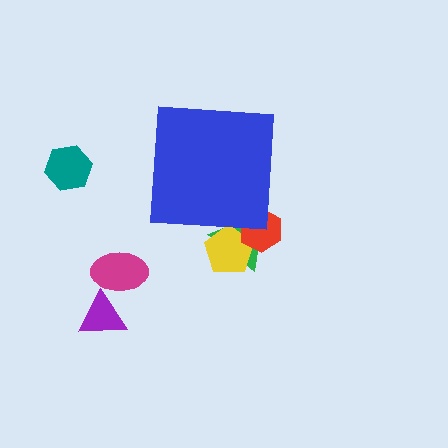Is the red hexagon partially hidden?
Yes, the red hexagon is partially hidden behind the blue square.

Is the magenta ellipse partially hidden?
No, the magenta ellipse is fully visible.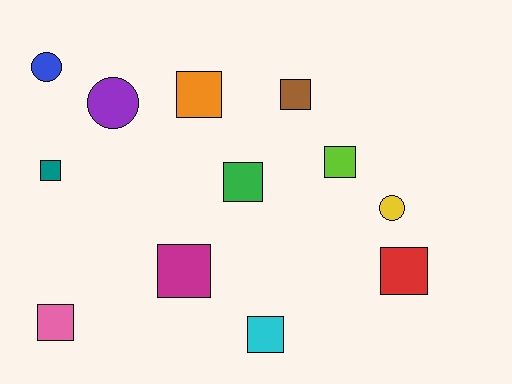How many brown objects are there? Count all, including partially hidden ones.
There is 1 brown object.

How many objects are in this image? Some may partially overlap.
There are 12 objects.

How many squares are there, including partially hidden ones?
There are 9 squares.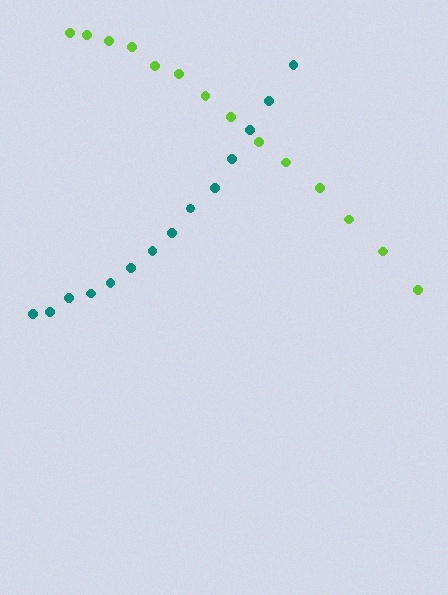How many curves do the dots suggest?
There are 2 distinct paths.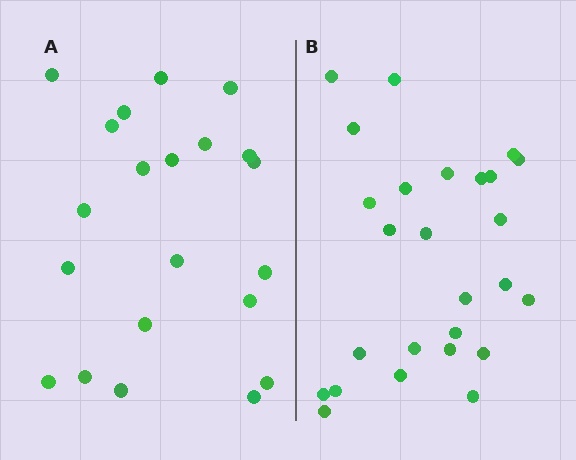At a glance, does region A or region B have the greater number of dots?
Region B (the right region) has more dots.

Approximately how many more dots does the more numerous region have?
Region B has about 5 more dots than region A.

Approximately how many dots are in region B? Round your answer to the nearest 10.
About 30 dots. (The exact count is 26, which rounds to 30.)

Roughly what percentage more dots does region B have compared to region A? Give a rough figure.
About 25% more.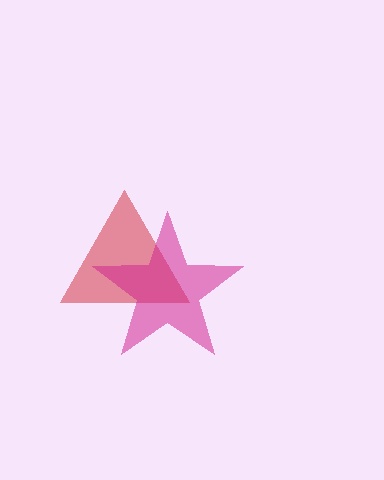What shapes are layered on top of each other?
The layered shapes are: a red triangle, a magenta star.